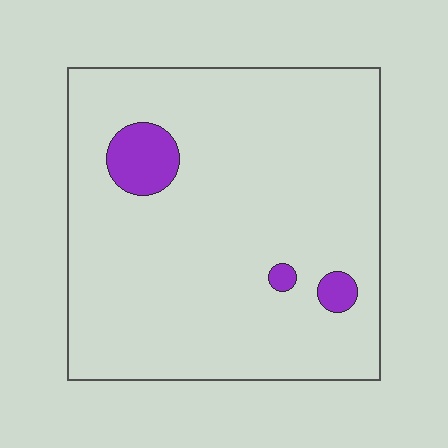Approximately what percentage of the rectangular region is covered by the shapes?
Approximately 5%.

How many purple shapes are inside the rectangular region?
3.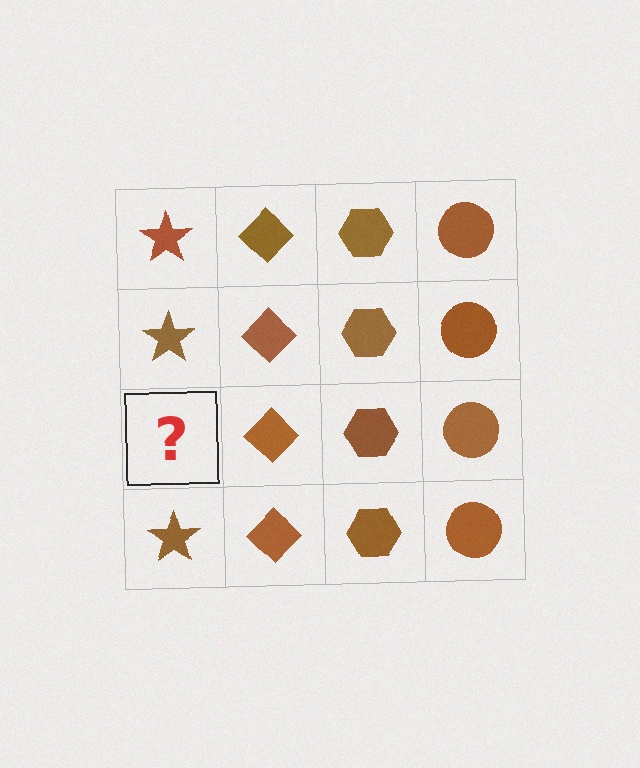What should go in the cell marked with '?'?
The missing cell should contain a brown star.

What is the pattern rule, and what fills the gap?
The rule is that each column has a consistent shape. The gap should be filled with a brown star.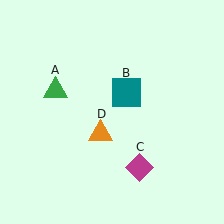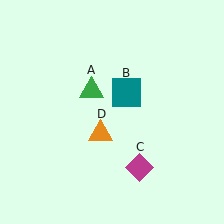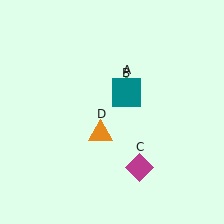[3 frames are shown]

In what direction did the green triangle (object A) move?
The green triangle (object A) moved right.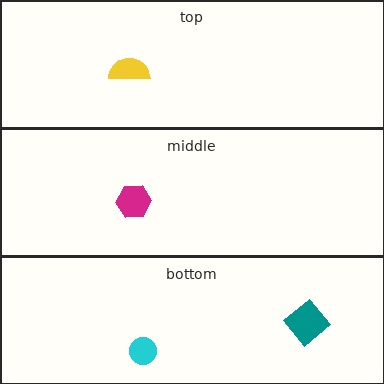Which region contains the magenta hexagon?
The middle region.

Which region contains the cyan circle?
The bottom region.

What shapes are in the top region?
The yellow semicircle.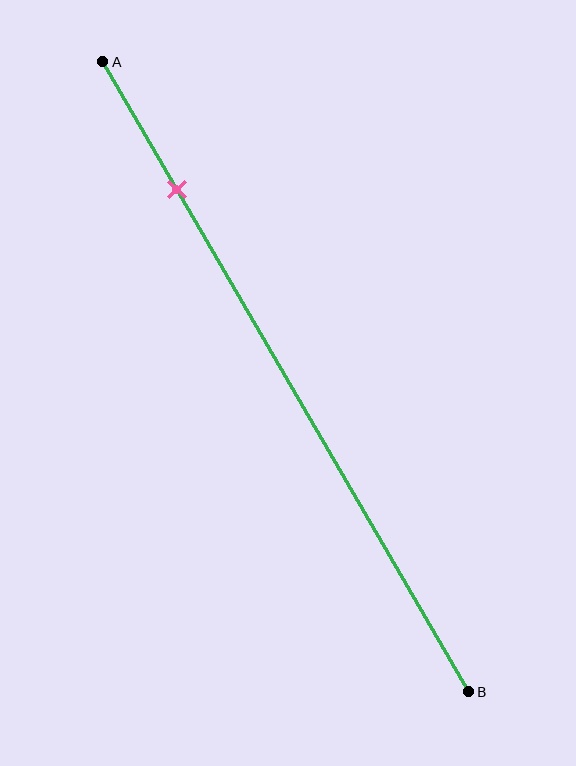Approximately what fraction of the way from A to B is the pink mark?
The pink mark is approximately 20% of the way from A to B.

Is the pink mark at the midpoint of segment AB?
No, the mark is at about 20% from A, not at the 50% midpoint.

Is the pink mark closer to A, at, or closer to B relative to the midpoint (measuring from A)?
The pink mark is closer to point A than the midpoint of segment AB.